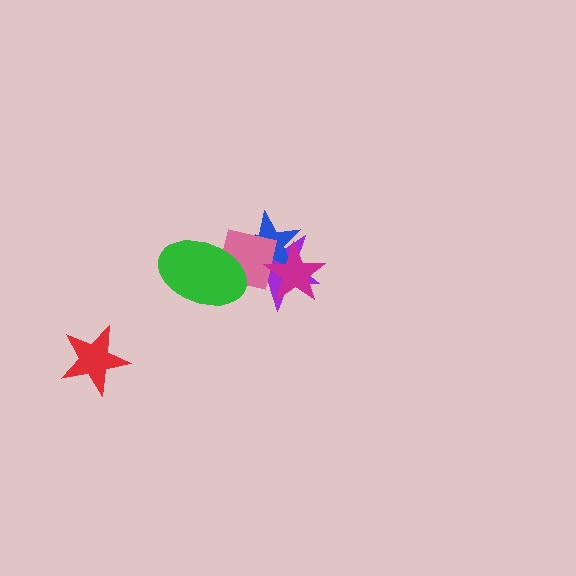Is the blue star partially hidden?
Yes, it is partially covered by another shape.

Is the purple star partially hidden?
Yes, it is partially covered by another shape.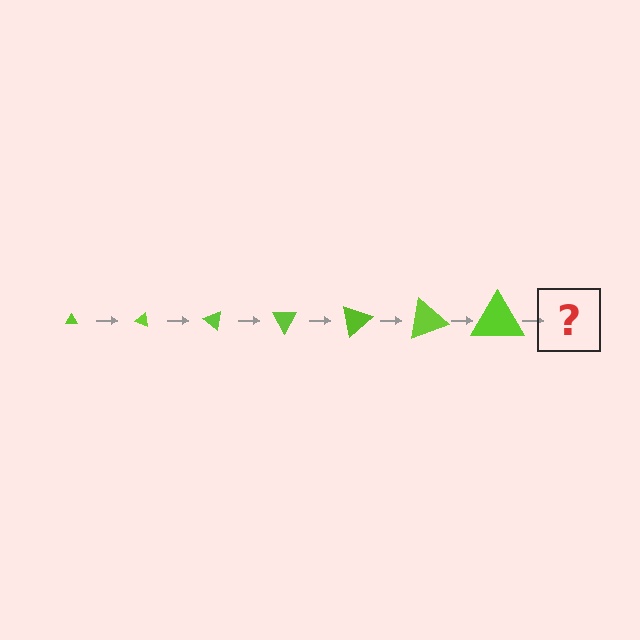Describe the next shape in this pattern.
It should be a triangle, larger than the previous one and rotated 140 degrees from the start.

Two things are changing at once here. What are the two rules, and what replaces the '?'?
The two rules are that the triangle grows larger each step and it rotates 20 degrees each step. The '?' should be a triangle, larger than the previous one and rotated 140 degrees from the start.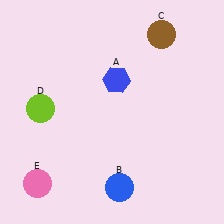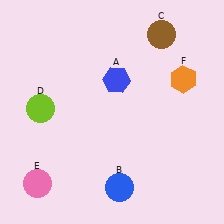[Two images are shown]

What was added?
An orange hexagon (F) was added in Image 2.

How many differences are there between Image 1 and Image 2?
There is 1 difference between the two images.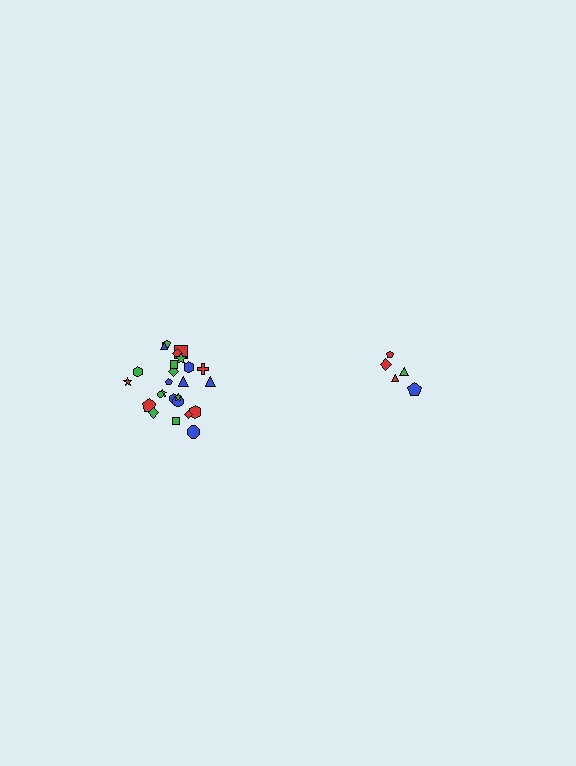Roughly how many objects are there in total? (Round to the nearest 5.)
Roughly 30 objects in total.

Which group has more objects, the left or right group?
The left group.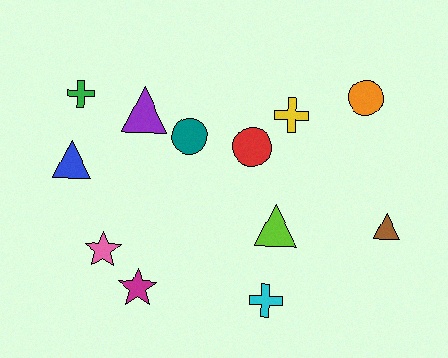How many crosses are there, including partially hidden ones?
There are 3 crosses.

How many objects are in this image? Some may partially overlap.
There are 12 objects.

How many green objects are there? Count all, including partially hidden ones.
There is 1 green object.